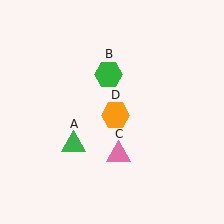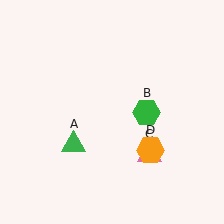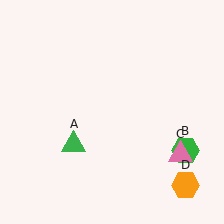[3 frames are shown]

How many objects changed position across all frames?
3 objects changed position: green hexagon (object B), pink triangle (object C), orange hexagon (object D).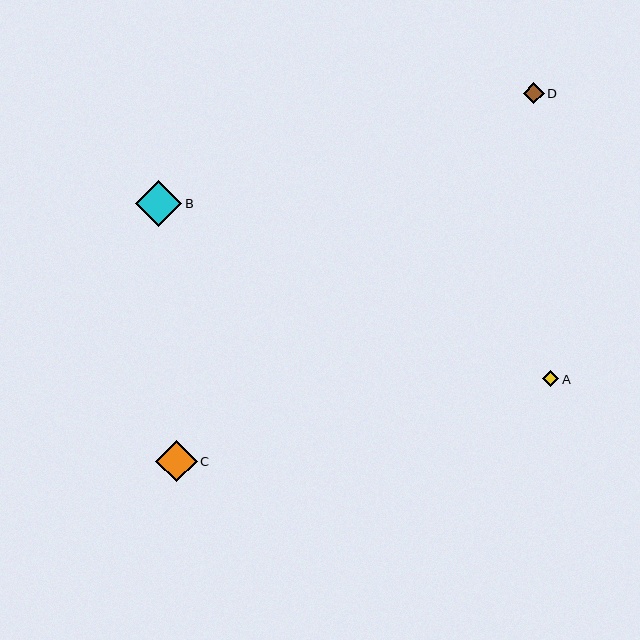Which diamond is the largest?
Diamond B is the largest with a size of approximately 46 pixels.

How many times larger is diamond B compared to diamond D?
Diamond B is approximately 2.2 times the size of diamond D.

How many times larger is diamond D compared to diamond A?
Diamond D is approximately 1.3 times the size of diamond A.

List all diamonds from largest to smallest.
From largest to smallest: B, C, D, A.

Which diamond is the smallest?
Diamond A is the smallest with a size of approximately 16 pixels.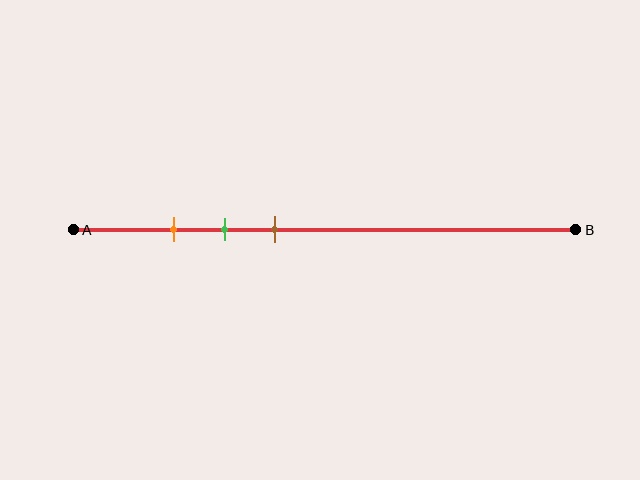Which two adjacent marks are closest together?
The orange and green marks are the closest adjacent pair.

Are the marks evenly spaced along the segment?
Yes, the marks are approximately evenly spaced.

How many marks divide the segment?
There are 3 marks dividing the segment.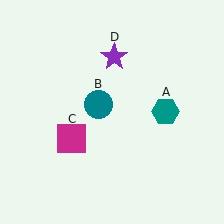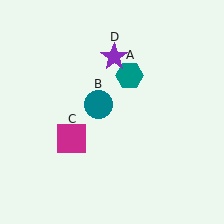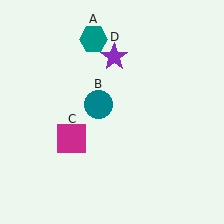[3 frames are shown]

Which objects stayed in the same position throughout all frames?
Teal circle (object B) and magenta square (object C) and purple star (object D) remained stationary.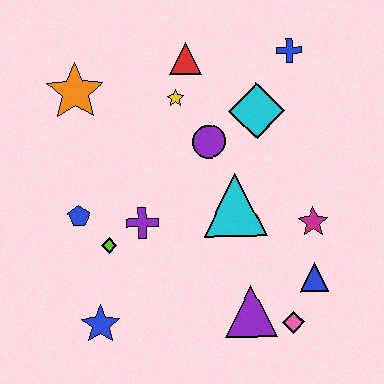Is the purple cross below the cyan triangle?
Yes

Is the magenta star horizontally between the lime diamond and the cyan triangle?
No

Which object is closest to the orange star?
The yellow star is closest to the orange star.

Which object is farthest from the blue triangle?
The orange star is farthest from the blue triangle.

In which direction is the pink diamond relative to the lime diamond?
The pink diamond is to the right of the lime diamond.